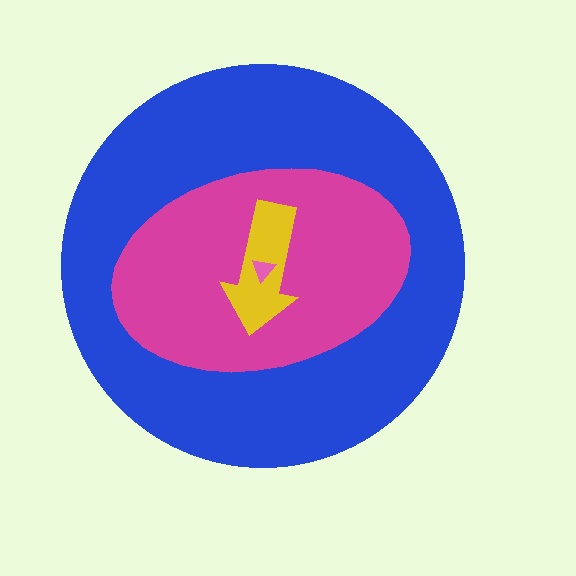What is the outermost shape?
The blue circle.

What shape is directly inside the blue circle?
The magenta ellipse.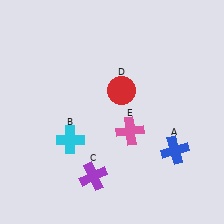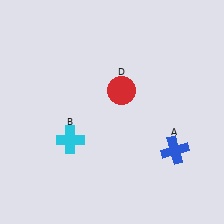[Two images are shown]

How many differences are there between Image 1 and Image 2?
There are 2 differences between the two images.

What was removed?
The pink cross (E), the purple cross (C) were removed in Image 2.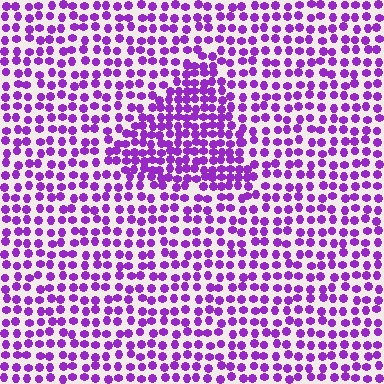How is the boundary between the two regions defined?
The boundary is defined by a change in element density (approximately 1.7x ratio). All elements are the same color, size, and shape.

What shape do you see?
I see a triangle.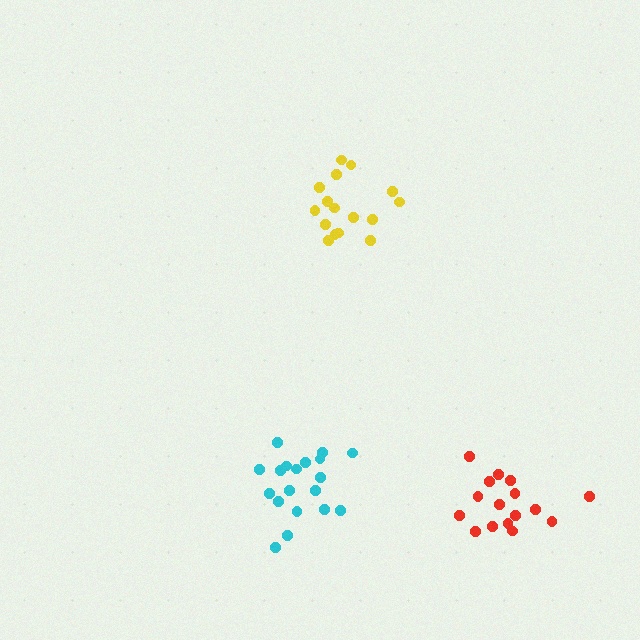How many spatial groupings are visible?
There are 3 spatial groupings.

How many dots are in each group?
Group 1: 19 dots, Group 2: 16 dots, Group 3: 16 dots (51 total).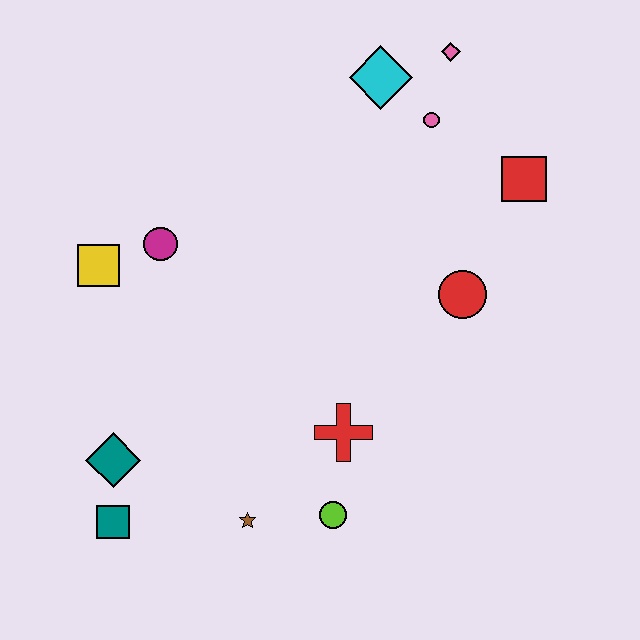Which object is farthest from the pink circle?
The teal square is farthest from the pink circle.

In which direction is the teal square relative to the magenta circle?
The teal square is below the magenta circle.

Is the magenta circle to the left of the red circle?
Yes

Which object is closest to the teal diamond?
The teal square is closest to the teal diamond.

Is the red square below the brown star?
No